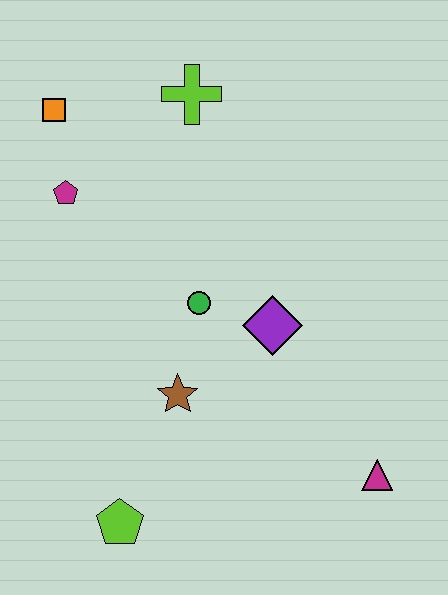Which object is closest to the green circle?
The purple diamond is closest to the green circle.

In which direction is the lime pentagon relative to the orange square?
The lime pentagon is below the orange square.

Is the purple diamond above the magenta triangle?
Yes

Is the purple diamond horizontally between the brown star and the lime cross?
No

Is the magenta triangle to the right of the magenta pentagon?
Yes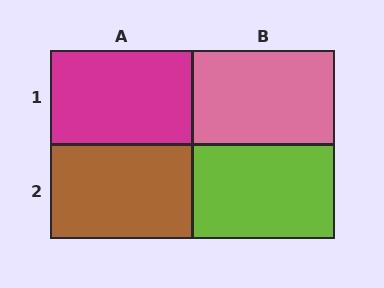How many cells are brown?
1 cell is brown.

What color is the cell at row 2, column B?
Lime.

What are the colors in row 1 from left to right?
Magenta, pink.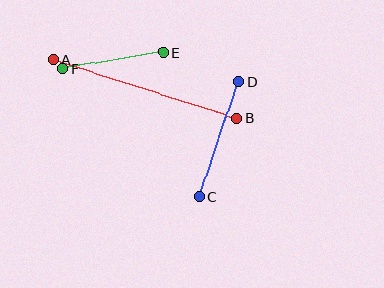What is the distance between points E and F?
The distance is approximately 102 pixels.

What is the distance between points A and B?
The distance is approximately 193 pixels.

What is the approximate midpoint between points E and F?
The midpoint is at approximately (113, 61) pixels.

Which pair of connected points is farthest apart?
Points A and B are farthest apart.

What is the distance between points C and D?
The distance is approximately 122 pixels.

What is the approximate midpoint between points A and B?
The midpoint is at approximately (145, 89) pixels.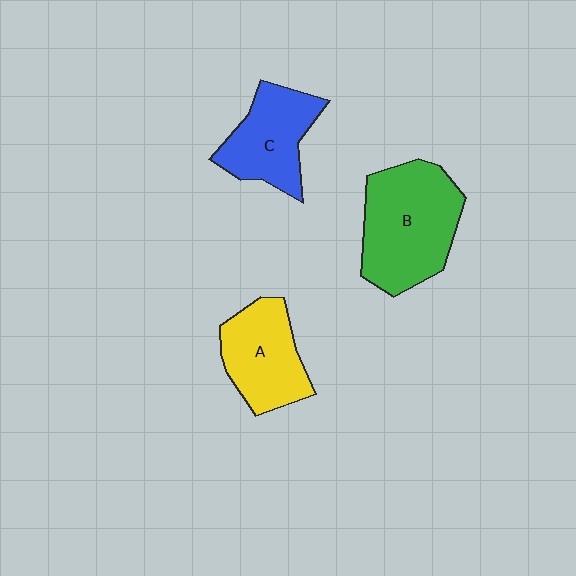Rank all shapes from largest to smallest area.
From largest to smallest: B (green), A (yellow), C (blue).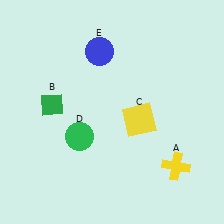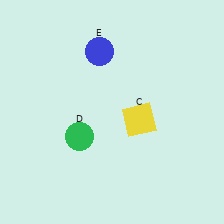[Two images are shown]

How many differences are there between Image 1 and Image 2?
There are 2 differences between the two images.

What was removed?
The green diamond (B), the yellow cross (A) were removed in Image 2.